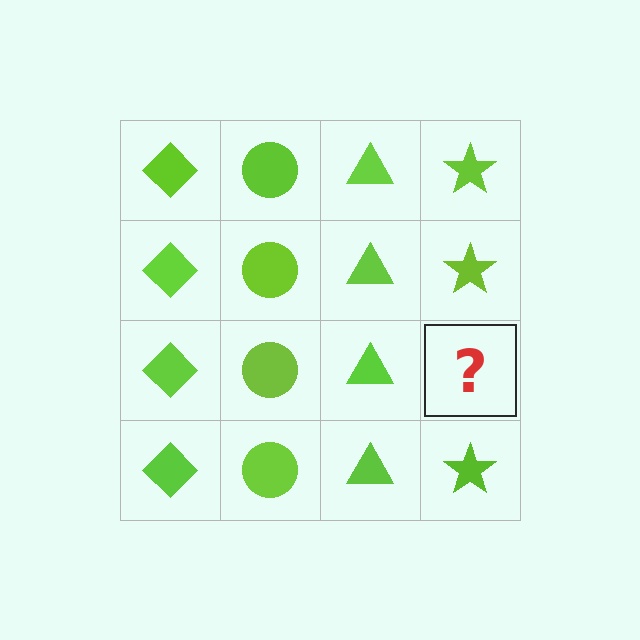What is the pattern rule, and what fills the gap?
The rule is that each column has a consistent shape. The gap should be filled with a lime star.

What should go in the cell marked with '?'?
The missing cell should contain a lime star.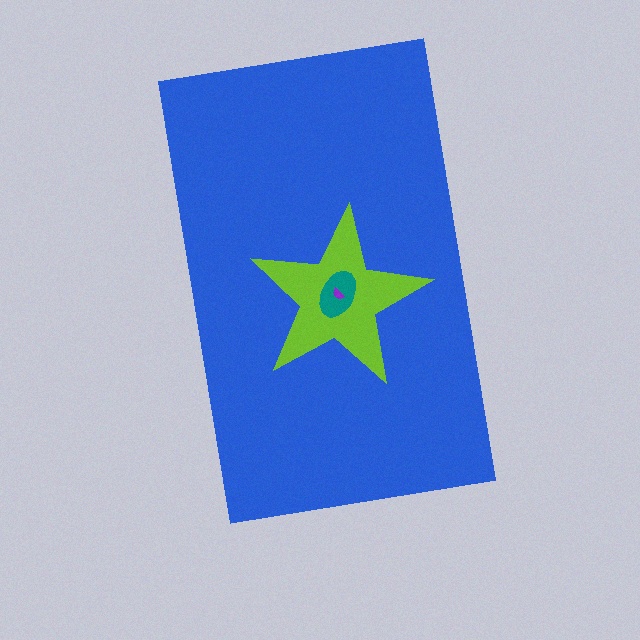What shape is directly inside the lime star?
The teal ellipse.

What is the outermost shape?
The blue rectangle.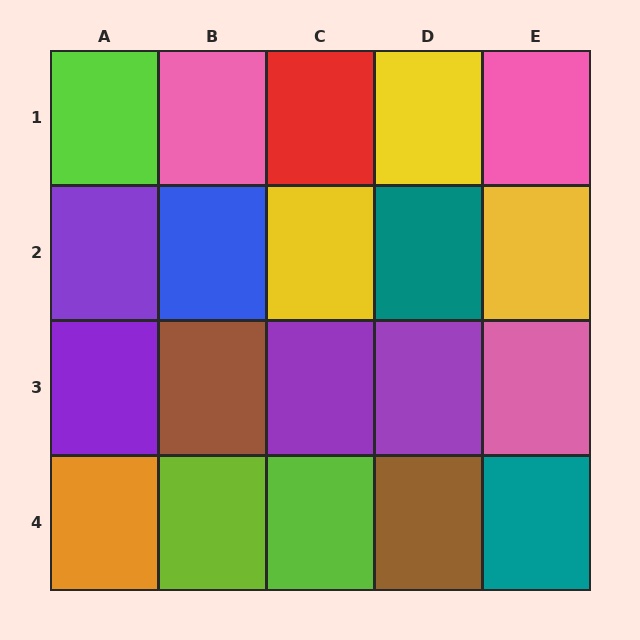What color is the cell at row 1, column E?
Pink.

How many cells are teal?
2 cells are teal.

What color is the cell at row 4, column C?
Lime.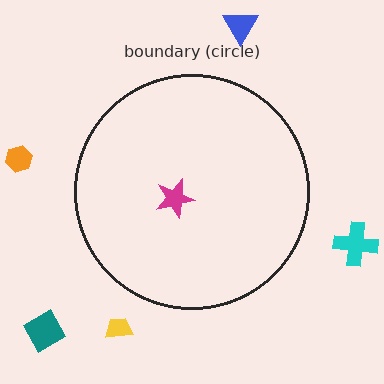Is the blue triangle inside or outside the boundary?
Outside.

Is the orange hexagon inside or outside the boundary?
Outside.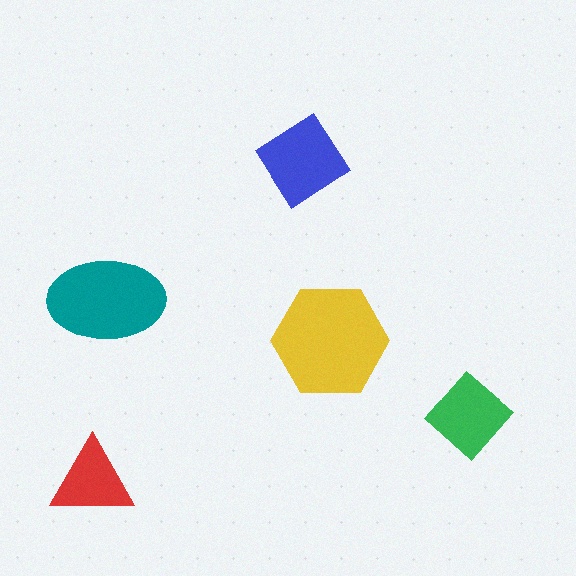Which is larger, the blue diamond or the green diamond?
The blue diamond.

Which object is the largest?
The yellow hexagon.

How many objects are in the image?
There are 5 objects in the image.